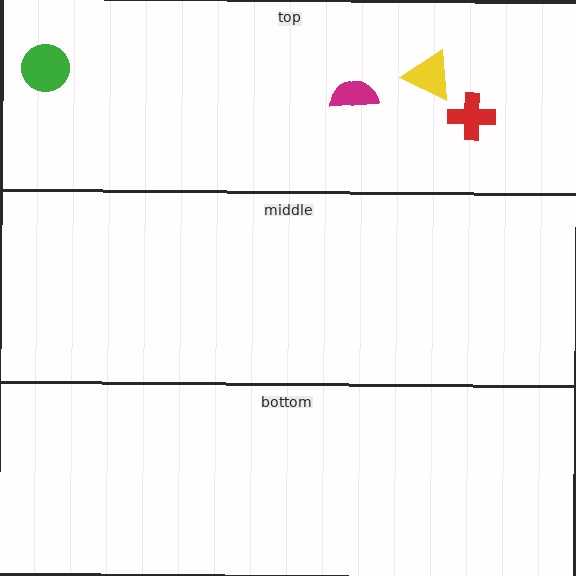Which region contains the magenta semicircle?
The top region.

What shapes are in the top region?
The yellow triangle, the magenta semicircle, the green circle, the red cross.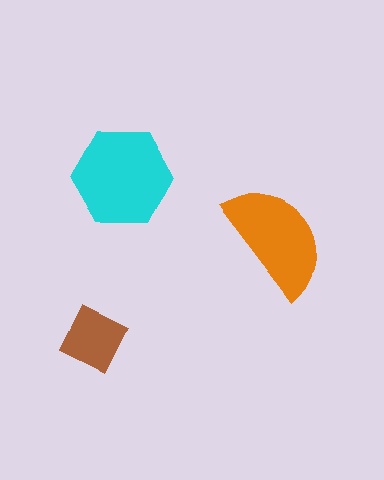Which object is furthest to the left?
The brown diamond is leftmost.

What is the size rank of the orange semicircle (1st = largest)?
2nd.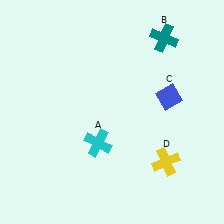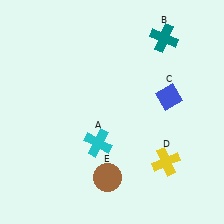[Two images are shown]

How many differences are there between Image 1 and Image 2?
There is 1 difference between the two images.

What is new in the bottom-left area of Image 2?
A brown circle (E) was added in the bottom-left area of Image 2.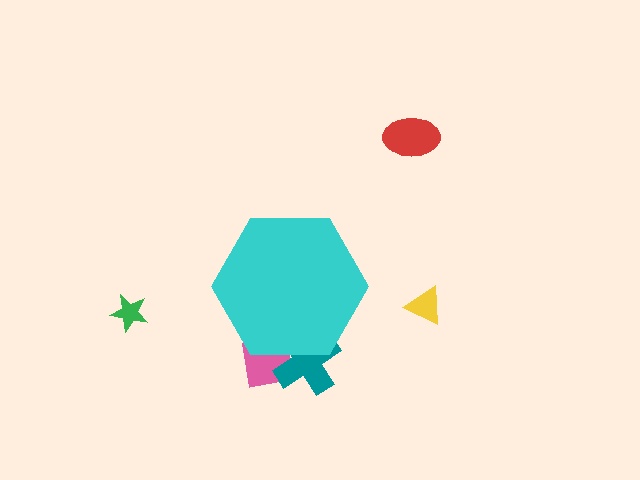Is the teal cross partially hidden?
Yes, the teal cross is partially hidden behind the cyan hexagon.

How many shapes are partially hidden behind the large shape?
2 shapes are partially hidden.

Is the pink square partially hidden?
Yes, the pink square is partially hidden behind the cyan hexagon.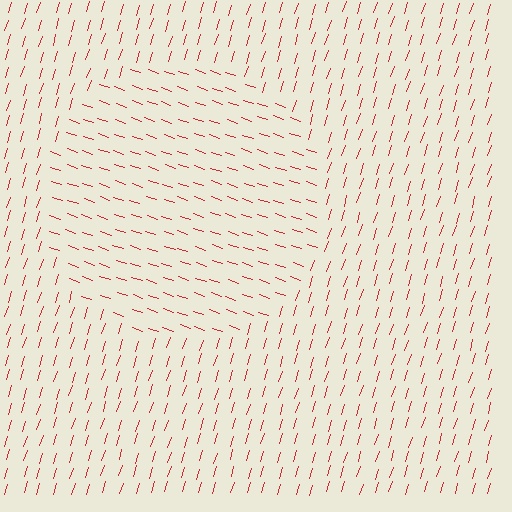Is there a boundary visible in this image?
Yes, there is a texture boundary formed by a change in line orientation.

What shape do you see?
I see a circle.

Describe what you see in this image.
The image is filled with small red line segments. A circle region in the image has lines oriented differently from the surrounding lines, creating a visible texture boundary.